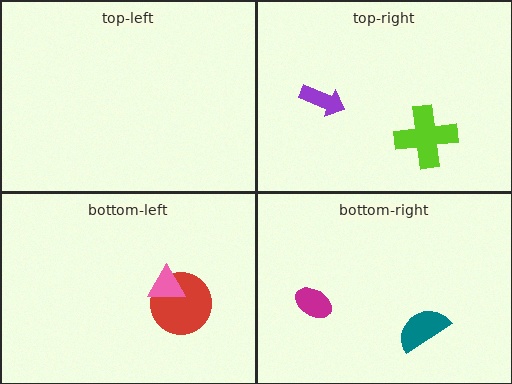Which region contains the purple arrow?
The top-right region.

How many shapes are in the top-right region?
2.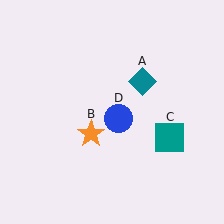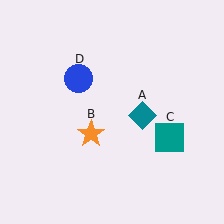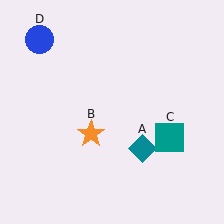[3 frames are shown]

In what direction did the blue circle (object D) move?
The blue circle (object D) moved up and to the left.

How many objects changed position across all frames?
2 objects changed position: teal diamond (object A), blue circle (object D).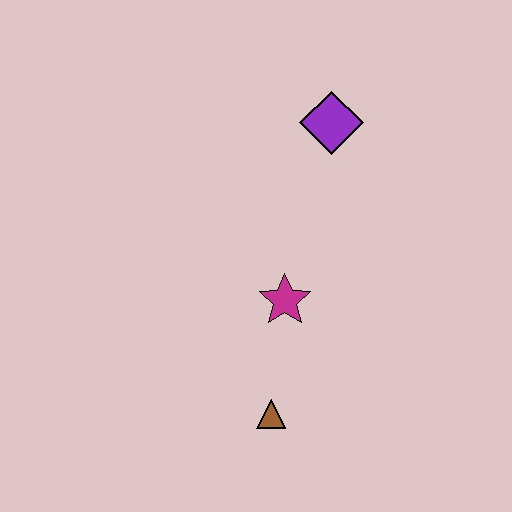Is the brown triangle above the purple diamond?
No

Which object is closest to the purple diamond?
The magenta star is closest to the purple diamond.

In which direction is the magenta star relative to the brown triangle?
The magenta star is above the brown triangle.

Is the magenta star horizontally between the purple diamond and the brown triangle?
Yes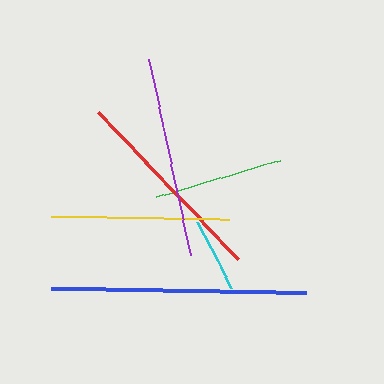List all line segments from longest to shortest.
From longest to shortest: blue, red, purple, yellow, green, cyan.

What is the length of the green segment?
The green segment is approximately 128 pixels long.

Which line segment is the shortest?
The cyan line is the shortest at approximately 74 pixels.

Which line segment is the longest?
The blue line is the longest at approximately 255 pixels.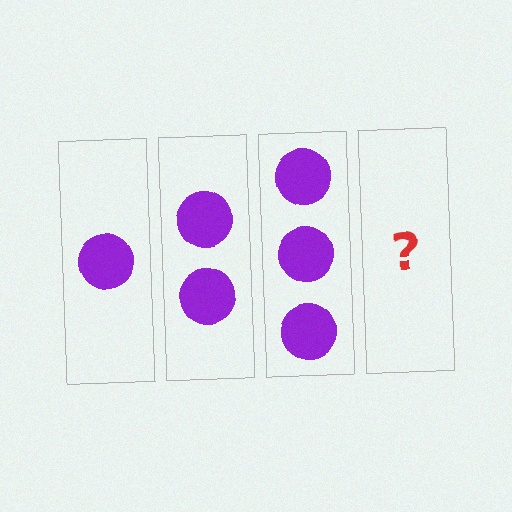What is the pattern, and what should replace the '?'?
The pattern is that each step adds one more circle. The '?' should be 4 circles.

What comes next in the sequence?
The next element should be 4 circles.